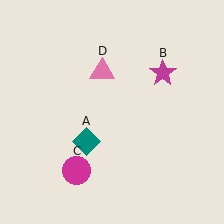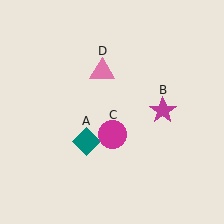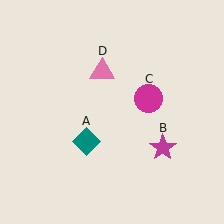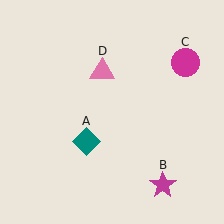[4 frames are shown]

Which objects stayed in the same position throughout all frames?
Teal diamond (object A) and pink triangle (object D) remained stationary.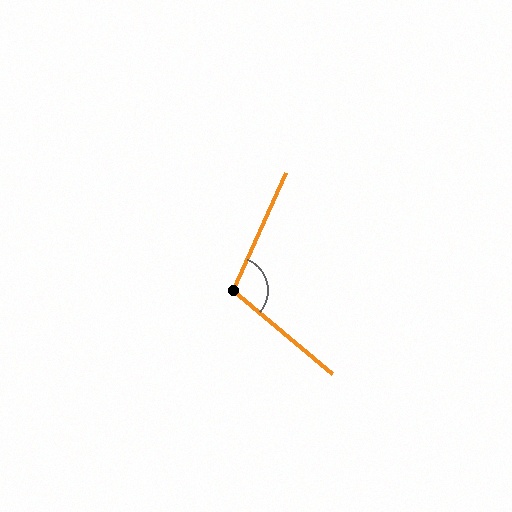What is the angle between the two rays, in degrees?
Approximately 106 degrees.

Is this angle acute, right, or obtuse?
It is obtuse.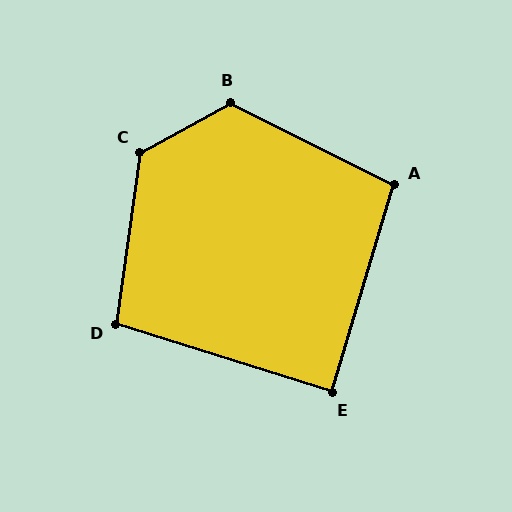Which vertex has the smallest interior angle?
E, at approximately 89 degrees.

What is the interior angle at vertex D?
Approximately 100 degrees (obtuse).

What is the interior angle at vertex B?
Approximately 125 degrees (obtuse).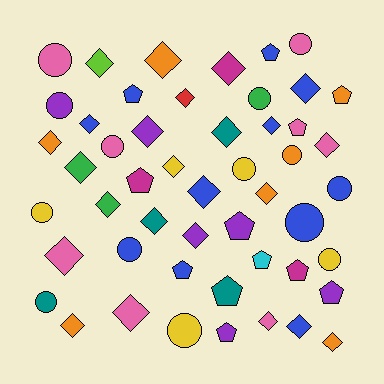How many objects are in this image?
There are 50 objects.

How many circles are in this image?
There are 14 circles.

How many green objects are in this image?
There are 3 green objects.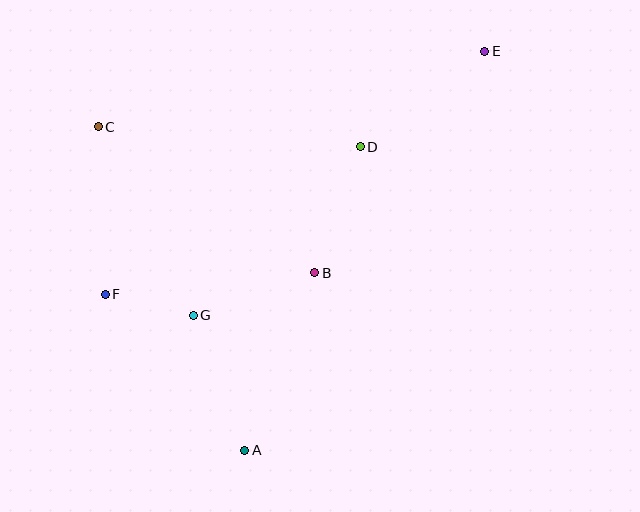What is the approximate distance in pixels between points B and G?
The distance between B and G is approximately 129 pixels.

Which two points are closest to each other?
Points F and G are closest to each other.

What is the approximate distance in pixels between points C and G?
The distance between C and G is approximately 211 pixels.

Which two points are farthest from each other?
Points A and E are farthest from each other.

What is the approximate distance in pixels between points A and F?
The distance between A and F is approximately 210 pixels.